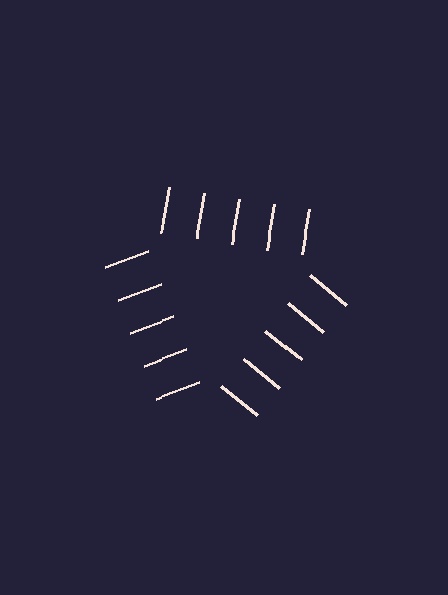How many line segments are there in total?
15 — 5 along each of the 3 edges.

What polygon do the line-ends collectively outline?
An illusory triangle — the line segments terminate on its edges but no continuous stroke is drawn.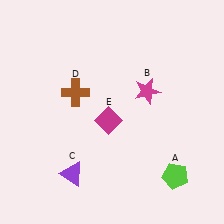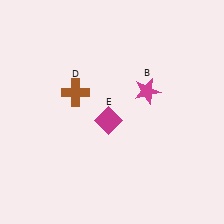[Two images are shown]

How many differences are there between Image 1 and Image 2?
There are 2 differences between the two images.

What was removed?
The purple triangle (C), the lime pentagon (A) were removed in Image 2.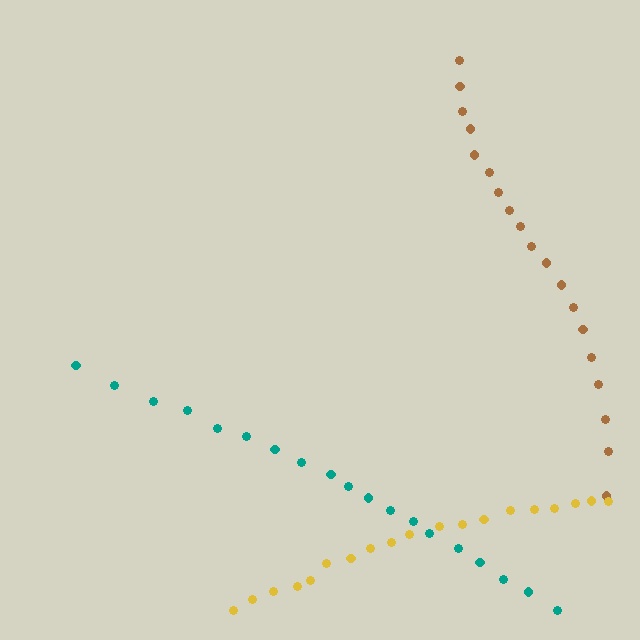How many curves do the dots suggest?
There are 3 distinct paths.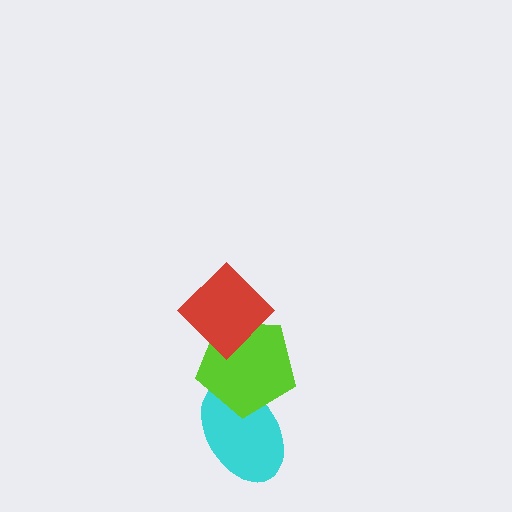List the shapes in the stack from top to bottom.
From top to bottom: the red diamond, the lime pentagon, the cyan ellipse.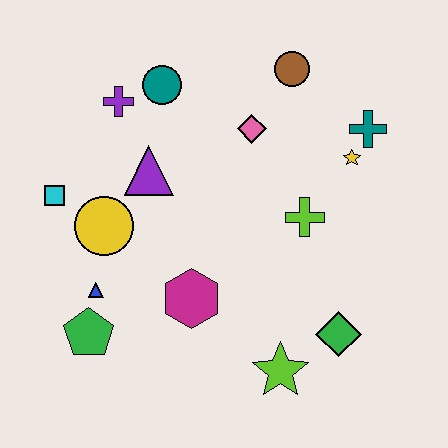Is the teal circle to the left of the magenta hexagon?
Yes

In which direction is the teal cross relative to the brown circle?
The teal cross is to the right of the brown circle.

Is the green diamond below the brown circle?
Yes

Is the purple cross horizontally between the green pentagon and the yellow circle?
No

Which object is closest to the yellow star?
The teal cross is closest to the yellow star.